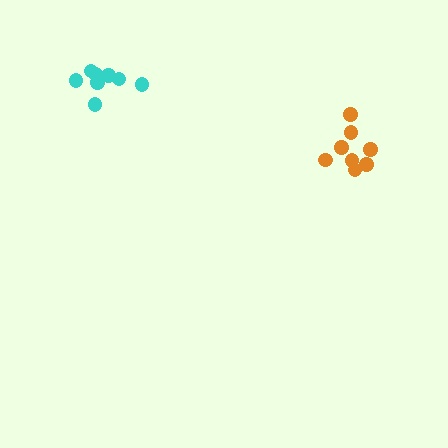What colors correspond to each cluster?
The clusters are colored: cyan, orange.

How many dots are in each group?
Group 1: 8 dots, Group 2: 8 dots (16 total).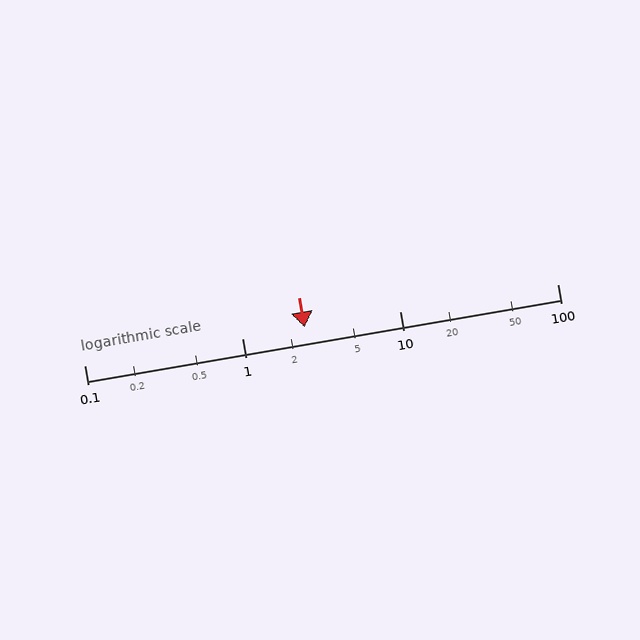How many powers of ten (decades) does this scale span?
The scale spans 3 decades, from 0.1 to 100.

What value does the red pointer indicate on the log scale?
The pointer indicates approximately 2.5.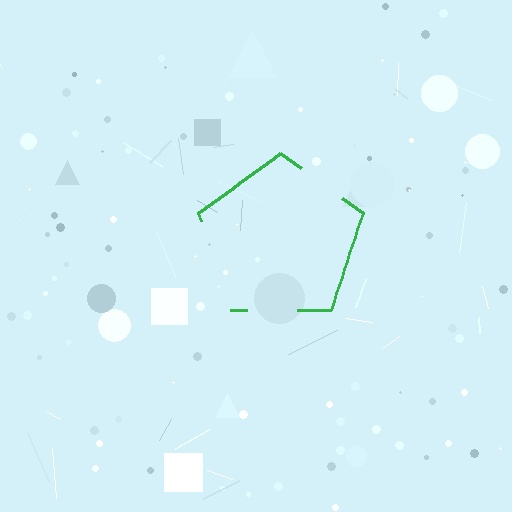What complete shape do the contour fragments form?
The contour fragments form a pentagon.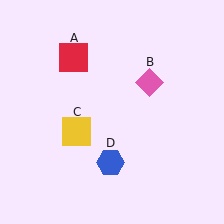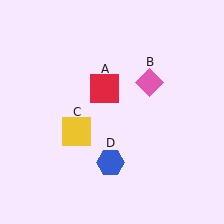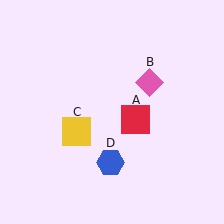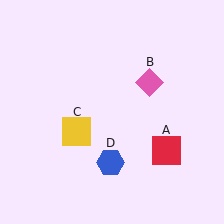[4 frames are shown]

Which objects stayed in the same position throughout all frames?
Pink diamond (object B) and yellow square (object C) and blue hexagon (object D) remained stationary.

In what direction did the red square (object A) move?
The red square (object A) moved down and to the right.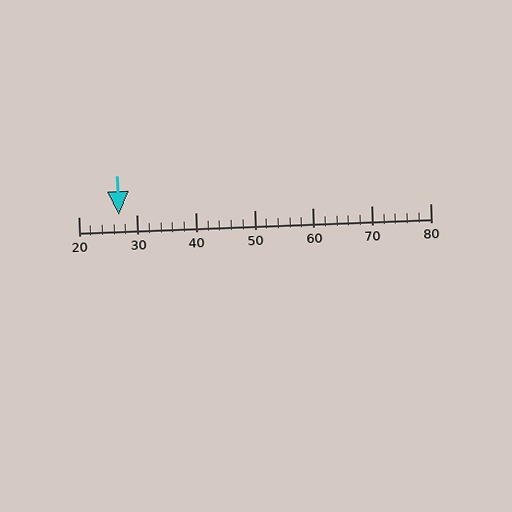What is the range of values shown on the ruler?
The ruler shows values from 20 to 80.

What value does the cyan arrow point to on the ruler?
The cyan arrow points to approximately 27.